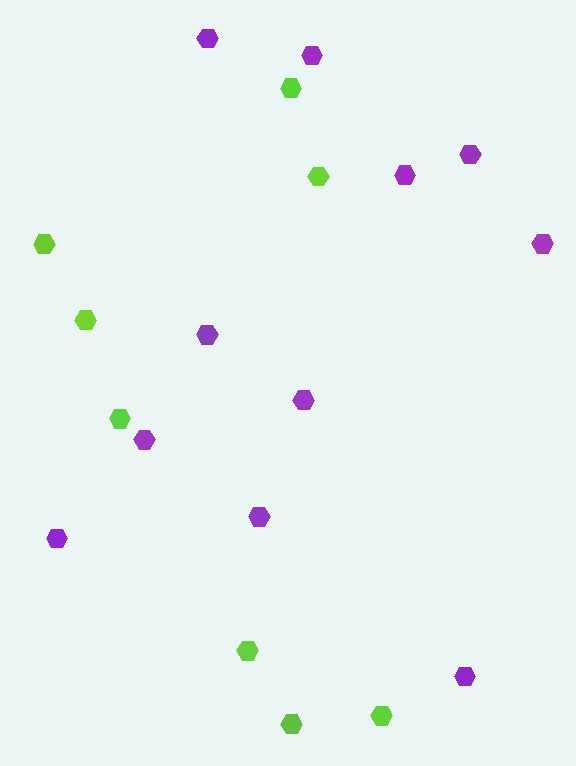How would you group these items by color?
There are 2 groups: one group of purple hexagons (11) and one group of lime hexagons (8).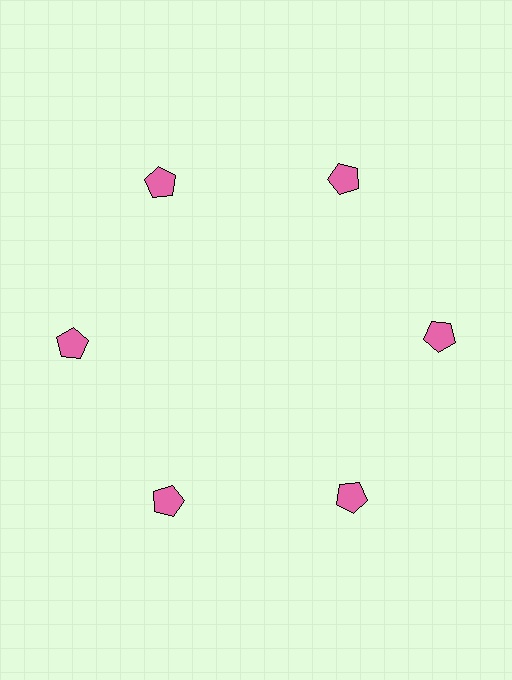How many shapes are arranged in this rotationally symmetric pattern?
There are 6 shapes, arranged in 6 groups of 1.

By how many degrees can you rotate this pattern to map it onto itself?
The pattern maps onto itself every 60 degrees of rotation.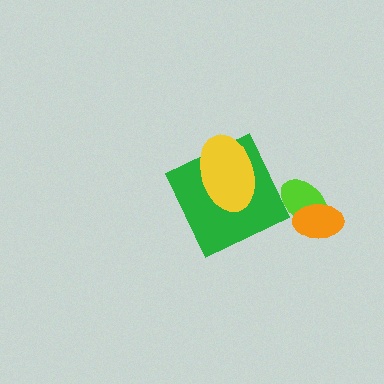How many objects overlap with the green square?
1 object overlaps with the green square.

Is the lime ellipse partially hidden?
Yes, it is partially covered by another shape.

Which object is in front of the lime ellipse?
The orange ellipse is in front of the lime ellipse.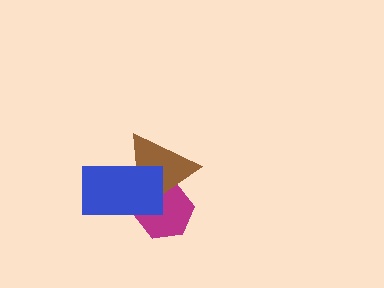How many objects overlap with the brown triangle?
2 objects overlap with the brown triangle.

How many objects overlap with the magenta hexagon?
2 objects overlap with the magenta hexagon.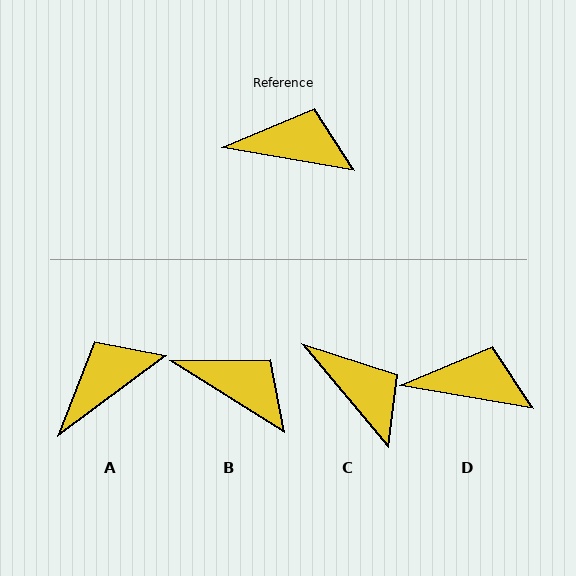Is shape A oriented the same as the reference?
No, it is off by about 47 degrees.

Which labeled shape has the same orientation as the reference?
D.